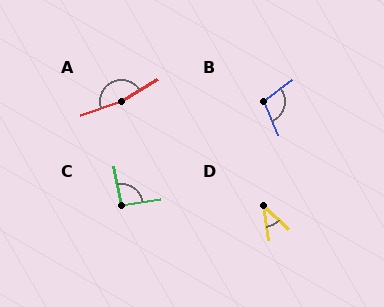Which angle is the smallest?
D, at approximately 38 degrees.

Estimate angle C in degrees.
Approximately 92 degrees.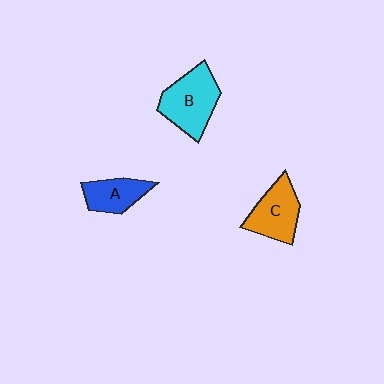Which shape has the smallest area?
Shape A (blue).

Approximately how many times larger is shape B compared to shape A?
Approximately 1.5 times.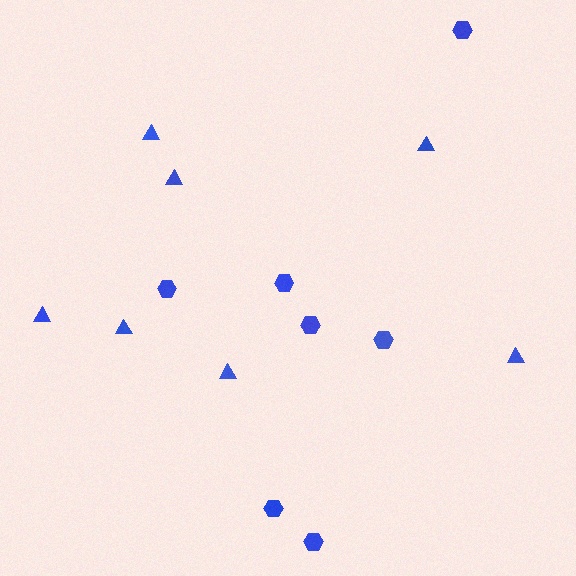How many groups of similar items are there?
There are 2 groups: one group of hexagons (7) and one group of triangles (7).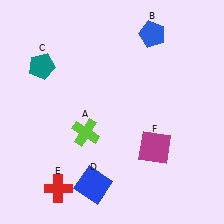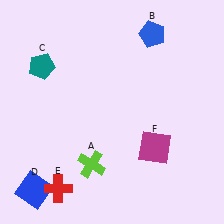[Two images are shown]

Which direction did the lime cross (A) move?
The lime cross (A) moved down.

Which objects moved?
The objects that moved are: the lime cross (A), the blue square (D).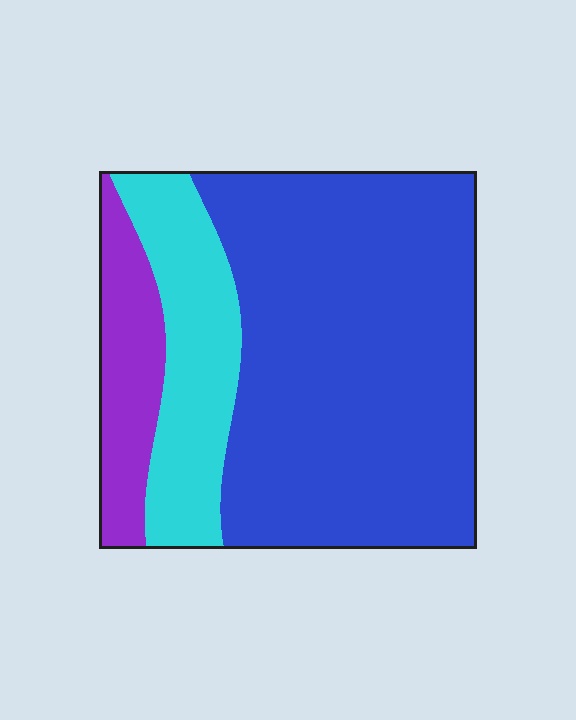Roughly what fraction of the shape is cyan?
Cyan takes up about one fifth (1/5) of the shape.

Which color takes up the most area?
Blue, at roughly 65%.